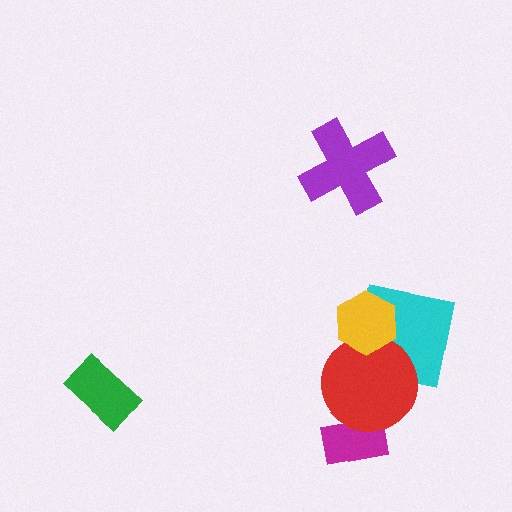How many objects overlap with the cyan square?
2 objects overlap with the cyan square.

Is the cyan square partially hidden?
Yes, it is partially covered by another shape.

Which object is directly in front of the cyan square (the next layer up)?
The red circle is directly in front of the cyan square.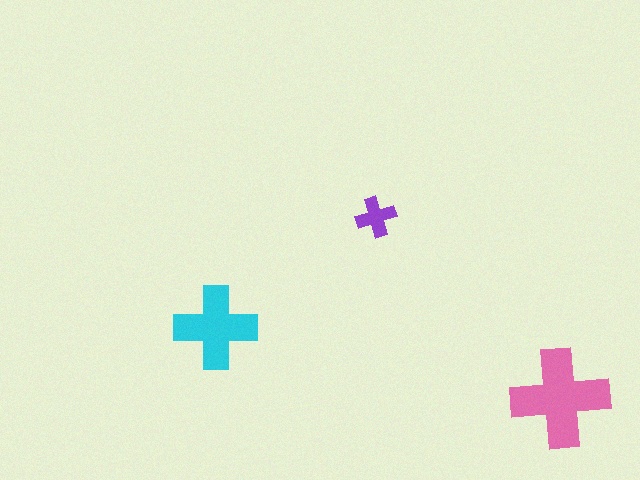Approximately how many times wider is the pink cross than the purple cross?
About 2.5 times wider.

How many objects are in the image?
There are 3 objects in the image.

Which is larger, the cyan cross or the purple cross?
The cyan one.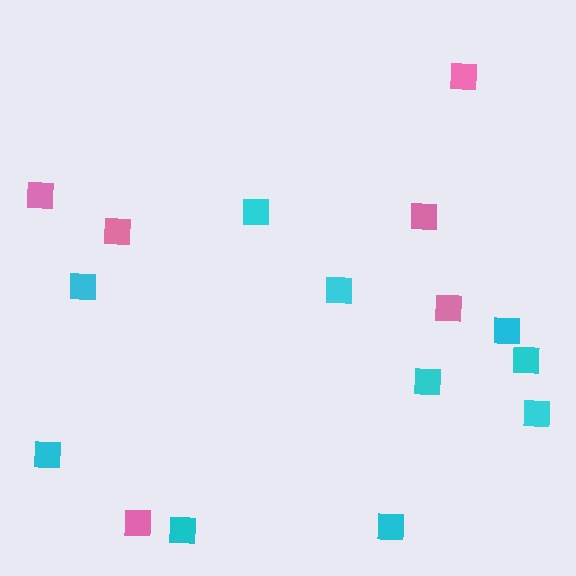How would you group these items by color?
There are 2 groups: one group of pink squares (6) and one group of cyan squares (10).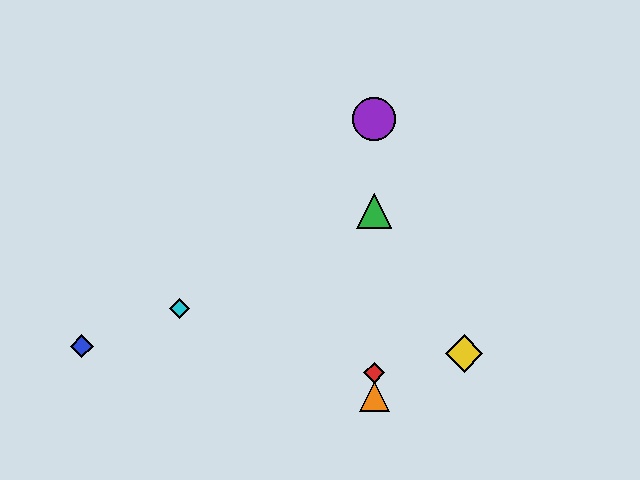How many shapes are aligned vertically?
4 shapes (the red diamond, the green triangle, the purple circle, the orange triangle) are aligned vertically.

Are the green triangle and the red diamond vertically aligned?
Yes, both are at x≈374.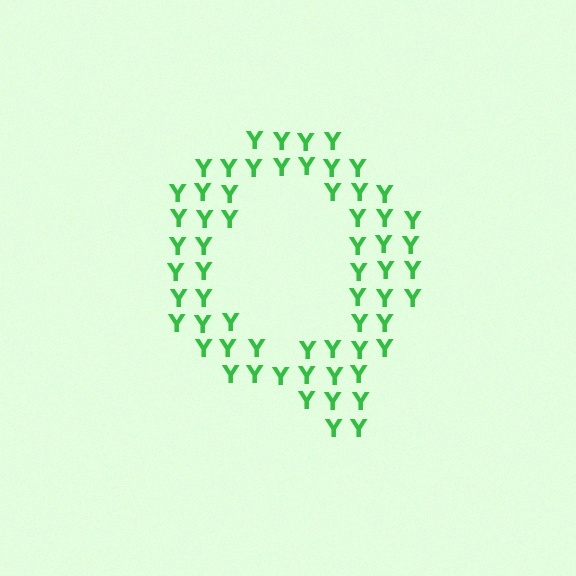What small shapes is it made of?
It is made of small letter Y's.